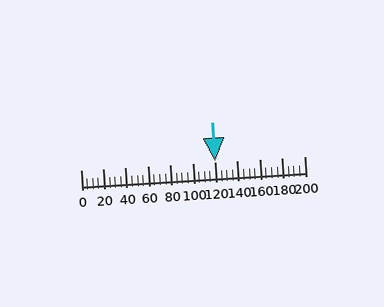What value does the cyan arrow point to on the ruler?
The cyan arrow points to approximately 120.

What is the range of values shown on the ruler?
The ruler shows values from 0 to 200.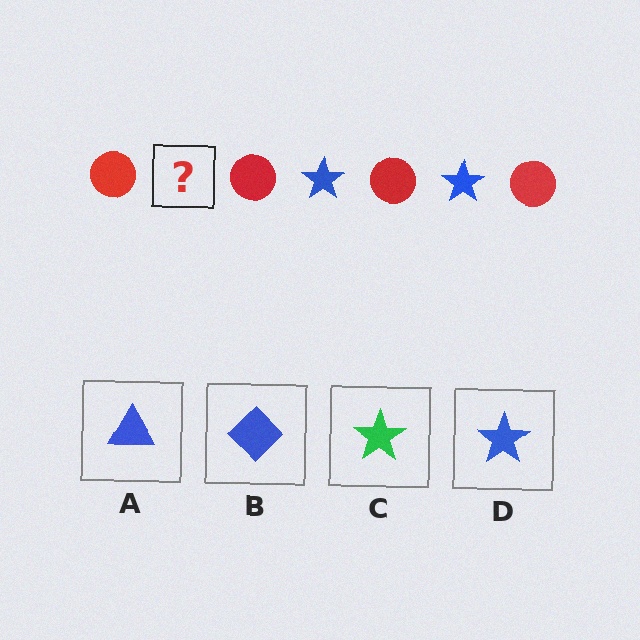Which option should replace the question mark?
Option D.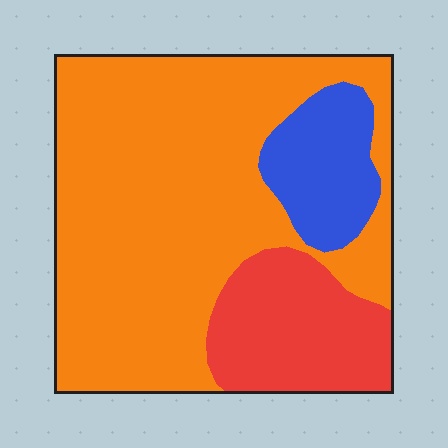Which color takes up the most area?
Orange, at roughly 70%.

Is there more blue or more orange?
Orange.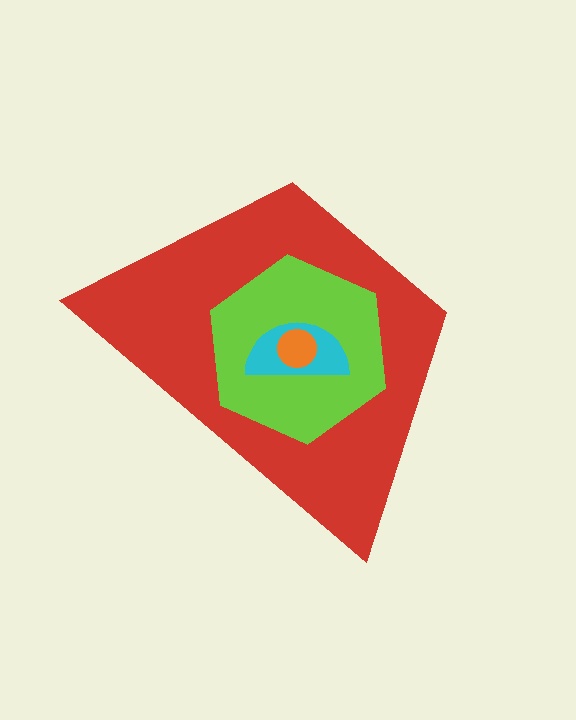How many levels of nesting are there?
4.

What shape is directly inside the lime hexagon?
The cyan semicircle.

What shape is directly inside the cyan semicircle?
The orange circle.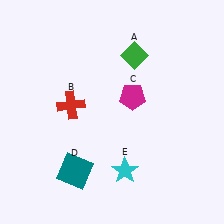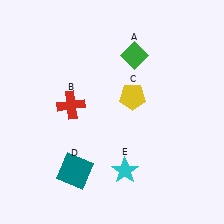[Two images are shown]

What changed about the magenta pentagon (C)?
In Image 1, C is magenta. In Image 2, it changed to yellow.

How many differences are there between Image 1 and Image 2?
There is 1 difference between the two images.